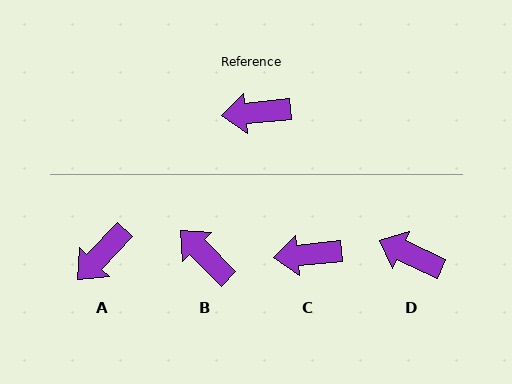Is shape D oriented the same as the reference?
No, it is off by about 30 degrees.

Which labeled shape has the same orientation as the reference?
C.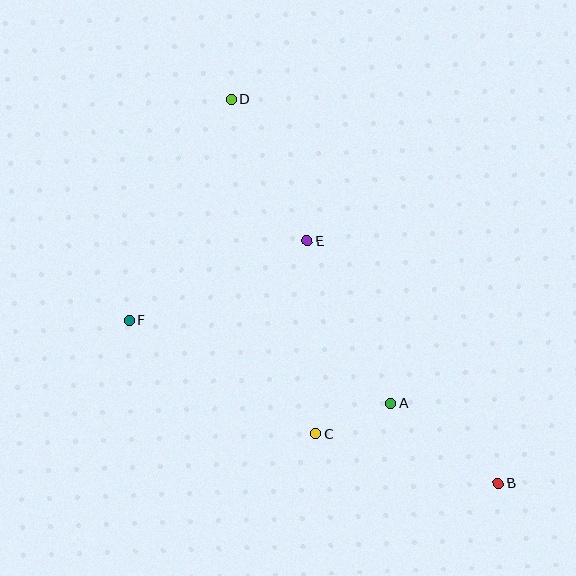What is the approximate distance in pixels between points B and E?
The distance between B and E is approximately 308 pixels.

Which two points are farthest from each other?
Points B and D are farthest from each other.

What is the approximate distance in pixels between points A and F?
The distance between A and F is approximately 274 pixels.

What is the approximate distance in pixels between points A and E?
The distance between A and E is approximately 182 pixels.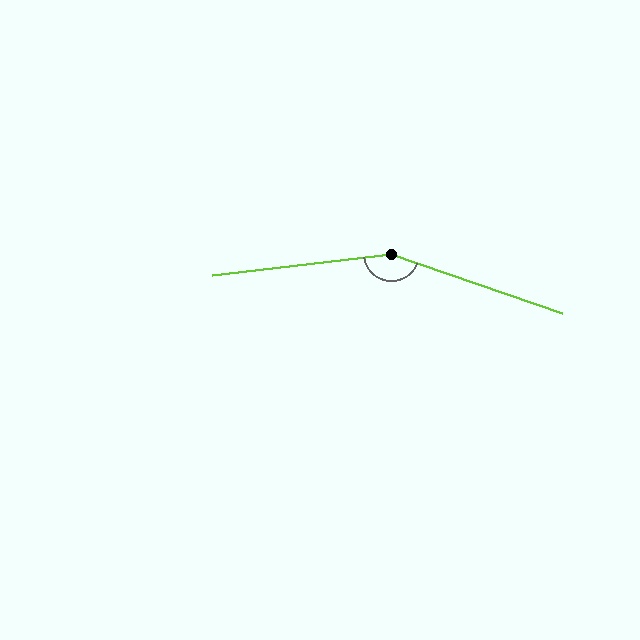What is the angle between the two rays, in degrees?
Approximately 154 degrees.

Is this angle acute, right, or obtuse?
It is obtuse.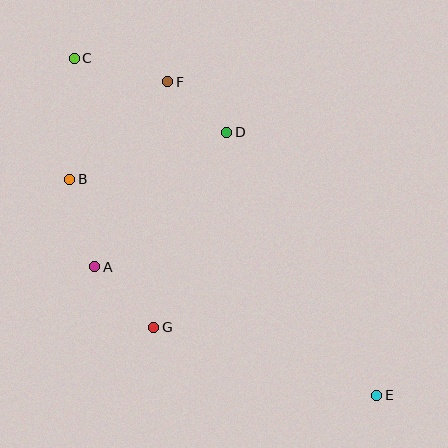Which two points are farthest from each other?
Points C and E are farthest from each other.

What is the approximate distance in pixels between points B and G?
The distance between B and G is approximately 170 pixels.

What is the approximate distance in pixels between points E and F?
The distance between E and F is approximately 377 pixels.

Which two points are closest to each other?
Points D and F are closest to each other.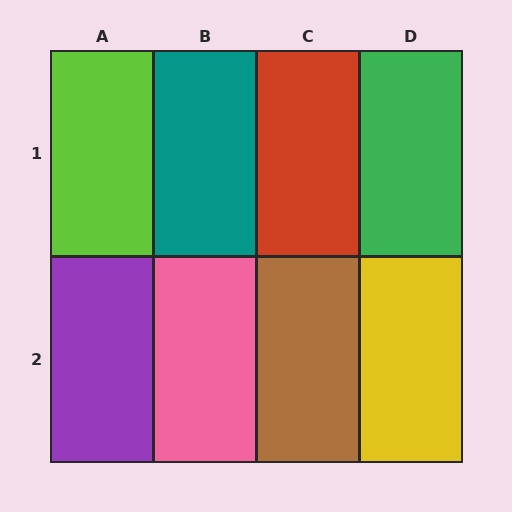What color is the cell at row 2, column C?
Brown.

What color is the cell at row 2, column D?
Yellow.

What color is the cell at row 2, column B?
Pink.